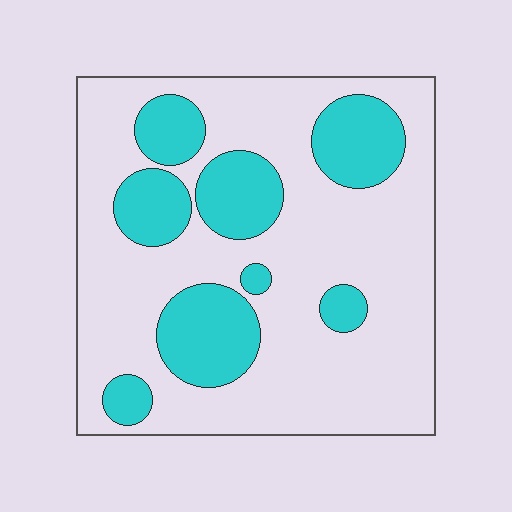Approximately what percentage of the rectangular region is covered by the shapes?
Approximately 30%.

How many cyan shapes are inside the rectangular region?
8.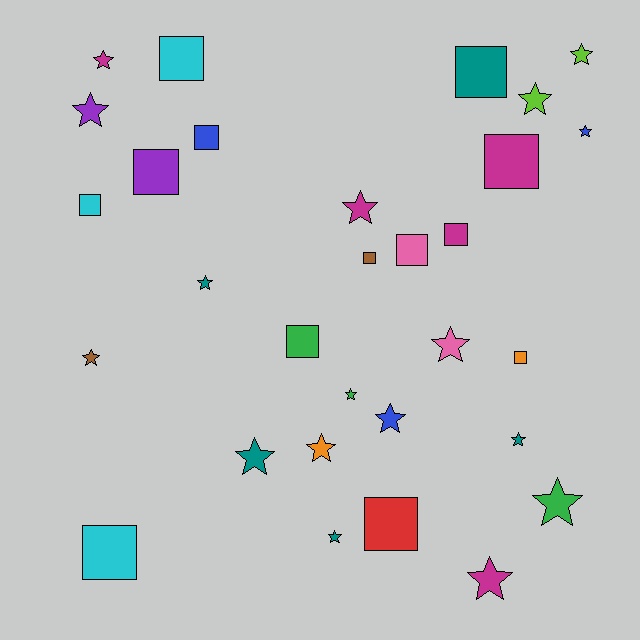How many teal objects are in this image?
There are 5 teal objects.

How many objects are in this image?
There are 30 objects.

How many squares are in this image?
There are 13 squares.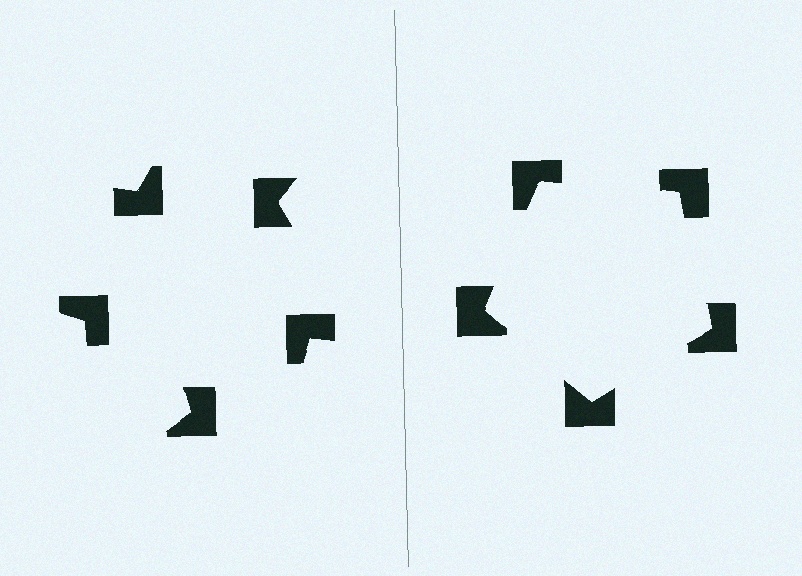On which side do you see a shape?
An illusory pentagon appears on the right side. On the left side the wedge cuts are rotated, so no coherent shape forms.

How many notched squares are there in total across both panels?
10 — 5 on each side.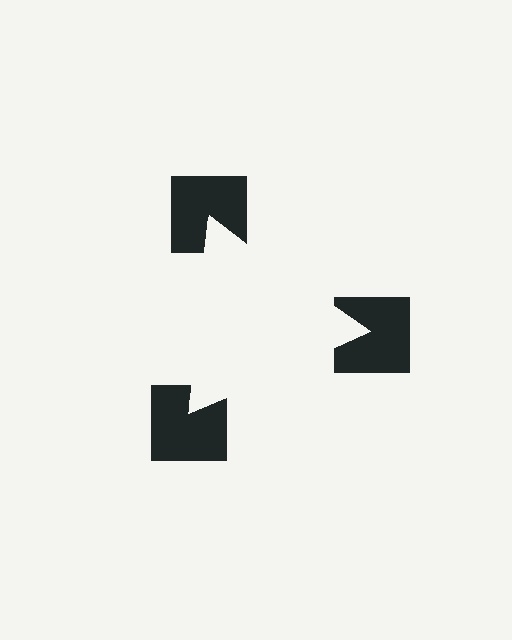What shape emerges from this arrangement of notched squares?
An illusory triangle — its edges are inferred from the aligned wedge cuts in the notched squares, not physically drawn.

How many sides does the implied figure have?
3 sides.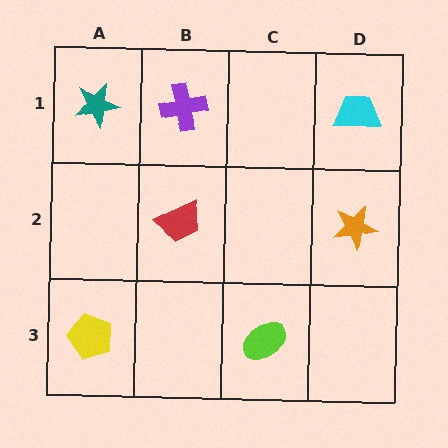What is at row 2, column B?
A red trapezoid.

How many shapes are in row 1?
3 shapes.